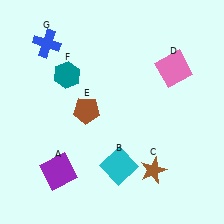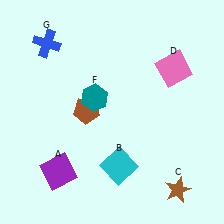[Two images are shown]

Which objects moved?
The objects that moved are: the brown star (C), the teal hexagon (F).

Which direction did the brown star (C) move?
The brown star (C) moved right.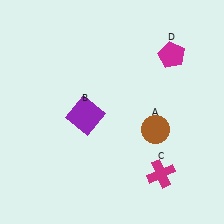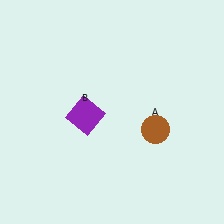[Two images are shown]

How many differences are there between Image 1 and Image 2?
There are 2 differences between the two images.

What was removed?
The magenta pentagon (D), the magenta cross (C) were removed in Image 2.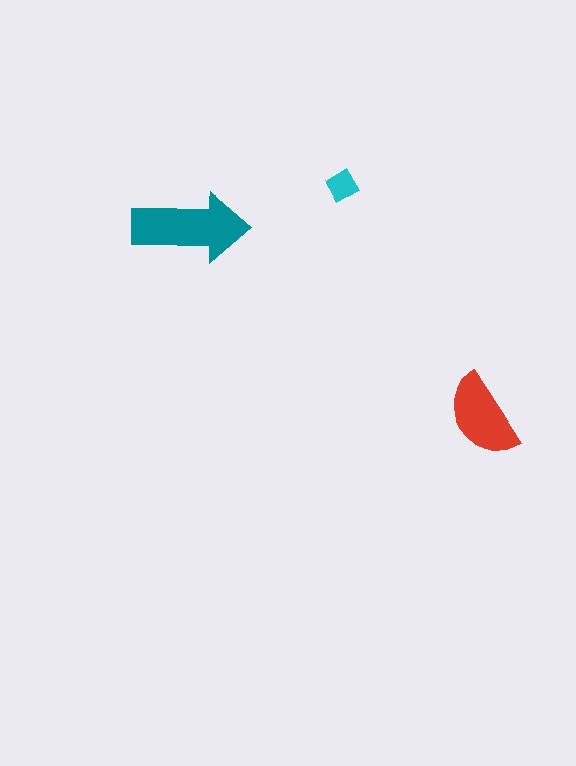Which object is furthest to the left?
The teal arrow is leftmost.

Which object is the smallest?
The cyan diamond.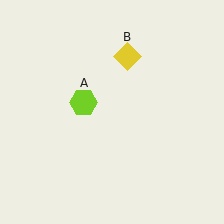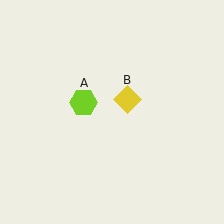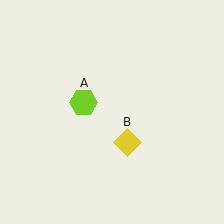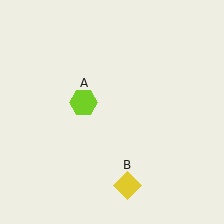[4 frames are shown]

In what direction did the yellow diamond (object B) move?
The yellow diamond (object B) moved down.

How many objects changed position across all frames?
1 object changed position: yellow diamond (object B).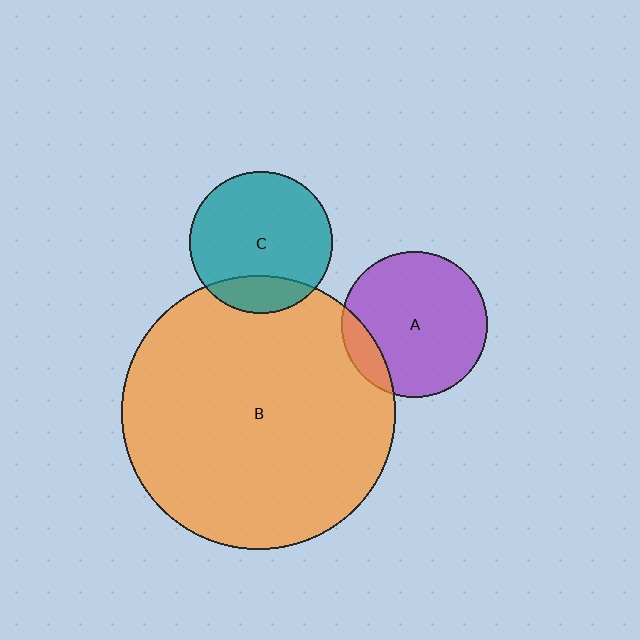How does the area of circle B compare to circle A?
Approximately 3.5 times.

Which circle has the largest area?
Circle B (orange).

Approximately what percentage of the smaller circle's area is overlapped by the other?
Approximately 15%.